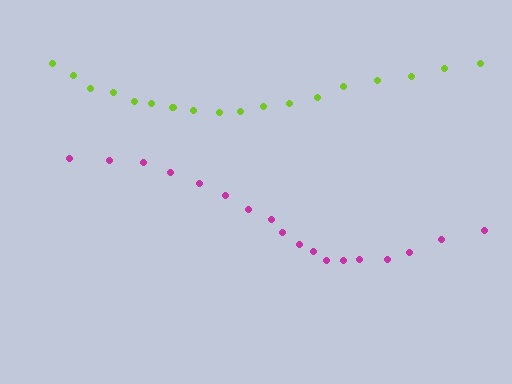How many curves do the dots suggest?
There are 2 distinct paths.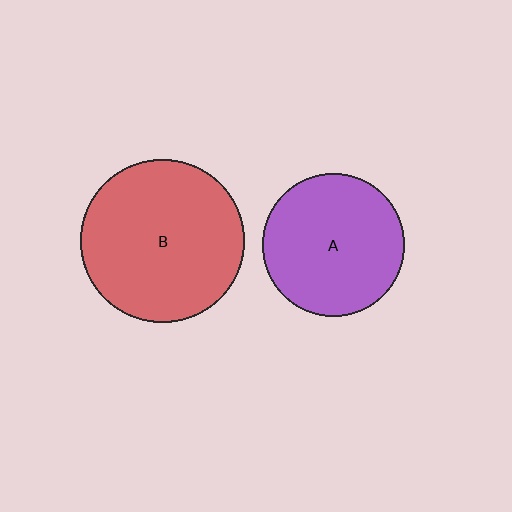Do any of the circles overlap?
No, none of the circles overlap.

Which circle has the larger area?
Circle B (red).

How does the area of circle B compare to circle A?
Approximately 1.3 times.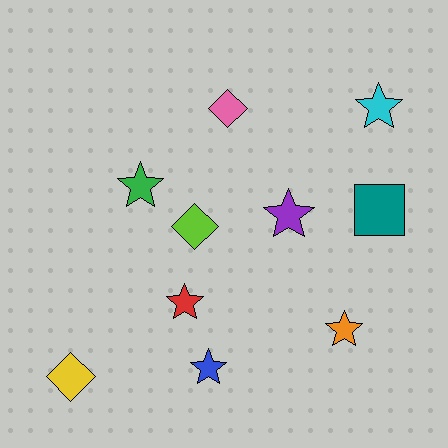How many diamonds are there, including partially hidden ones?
There are 3 diamonds.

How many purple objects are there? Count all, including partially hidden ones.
There is 1 purple object.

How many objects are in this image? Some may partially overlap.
There are 10 objects.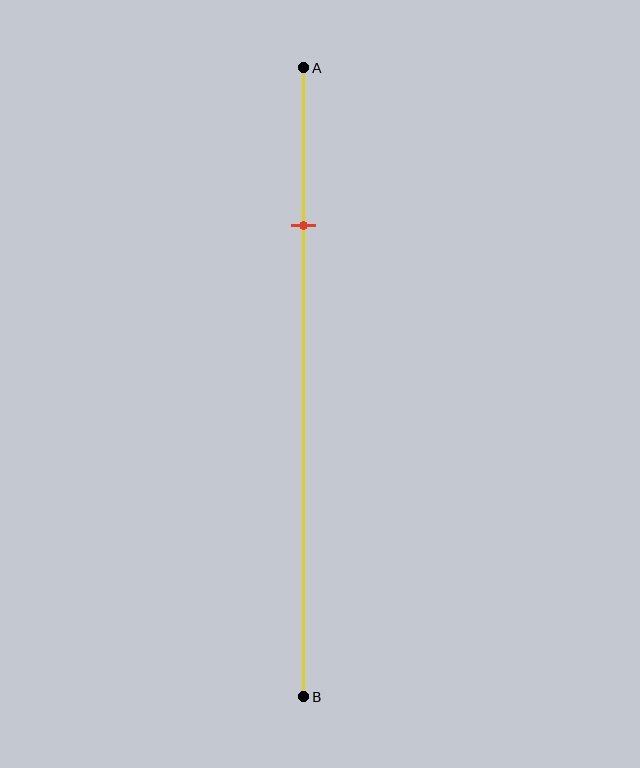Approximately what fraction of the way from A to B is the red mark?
The red mark is approximately 25% of the way from A to B.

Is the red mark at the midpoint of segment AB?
No, the mark is at about 25% from A, not at the 50% midpoint.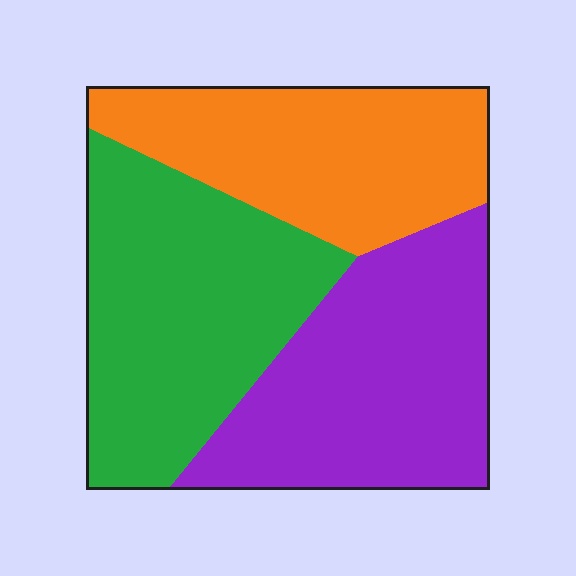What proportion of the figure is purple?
Purple takes up about one third (1/3) of the figure.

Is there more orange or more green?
Green.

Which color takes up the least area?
Orange, at roughly 30%.